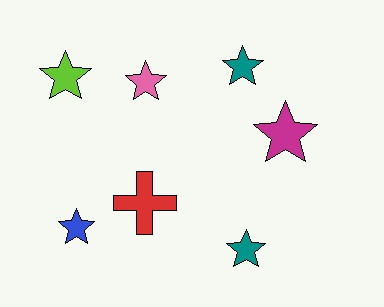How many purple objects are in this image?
There are no purple objects.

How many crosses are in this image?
There is 1 cross.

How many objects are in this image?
There are 7 objects.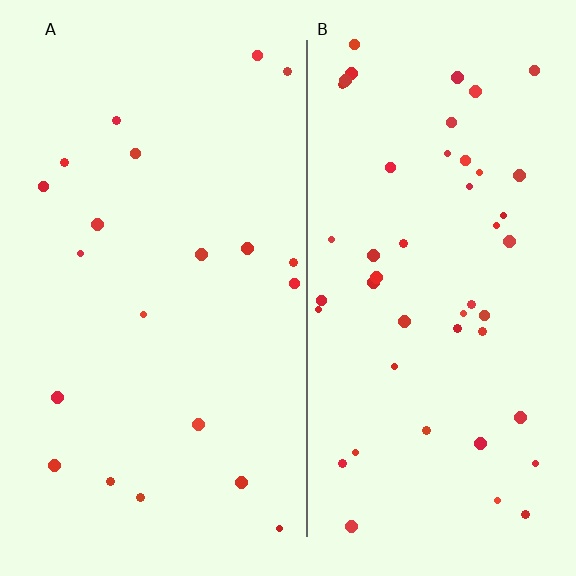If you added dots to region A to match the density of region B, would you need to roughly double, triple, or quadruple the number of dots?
Approximately double.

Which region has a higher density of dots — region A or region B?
B (the right).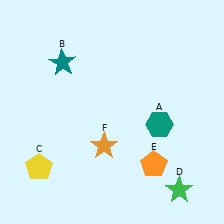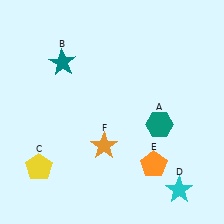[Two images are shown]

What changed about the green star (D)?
In Image 1, D is green. In Image 2, it changed to cyan.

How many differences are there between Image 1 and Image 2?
There is 1 difference between the two images.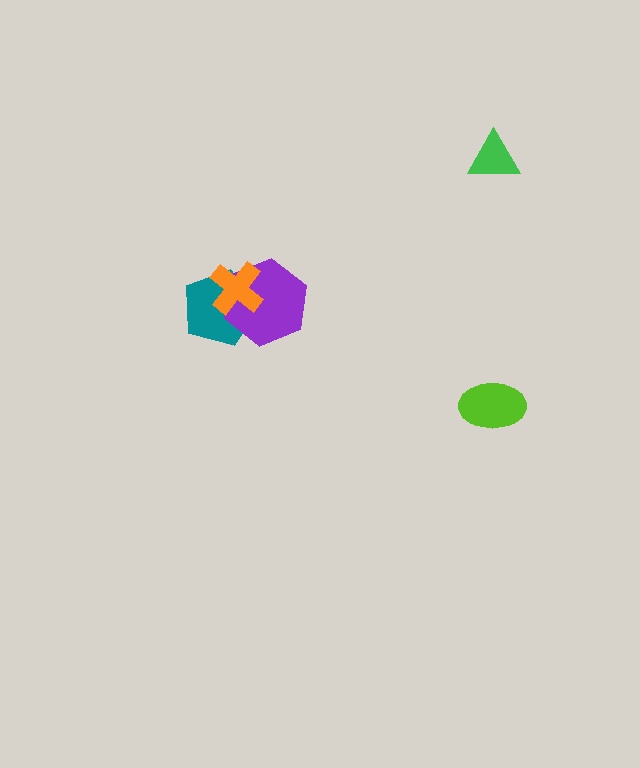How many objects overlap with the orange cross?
2 objects overlap with the orange cross.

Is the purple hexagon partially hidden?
Yes, it is partially covered by another shape.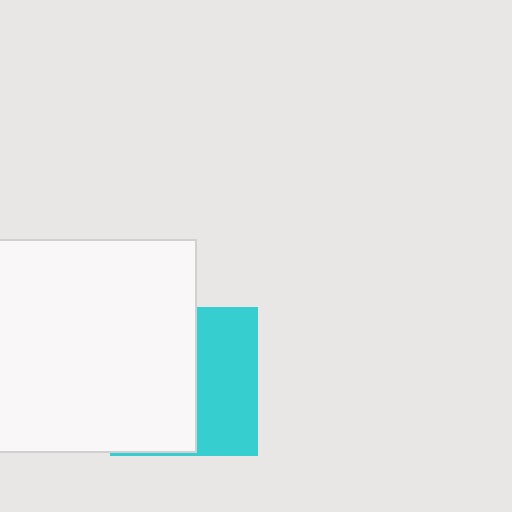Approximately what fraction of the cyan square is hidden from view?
Roughly 59% of the cyan square is hidden behind the white square.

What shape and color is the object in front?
The object in front is a white square.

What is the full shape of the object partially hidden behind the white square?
The partially hidden object is a cyan square.